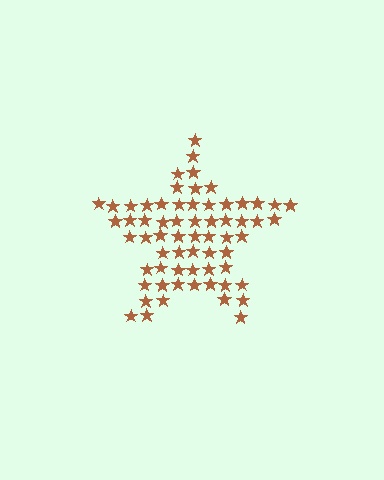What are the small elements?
The small elements are stars.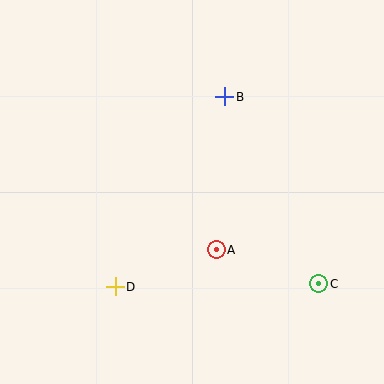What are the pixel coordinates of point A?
Point A is at (216, 250).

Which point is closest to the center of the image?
Point A at (216, 250) is closest to the center.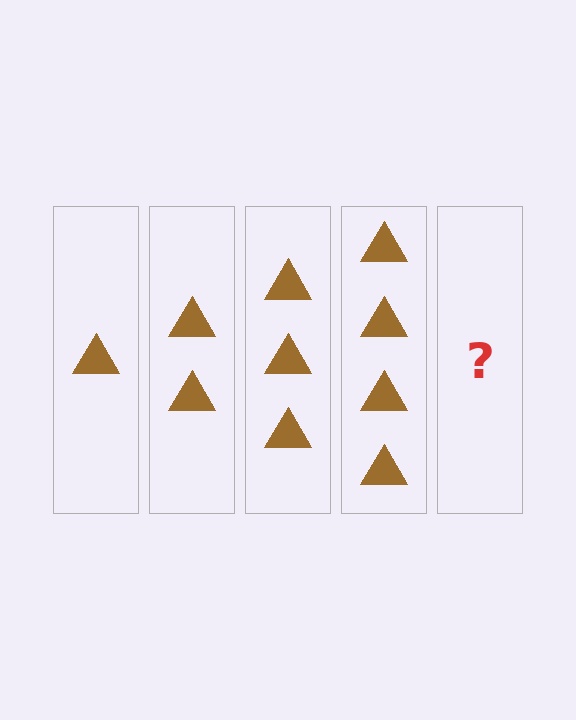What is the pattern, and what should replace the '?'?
The pattern is that each step adds one more triangle. The '?' should be 5 triangles.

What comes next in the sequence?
The next element should be 5 triangles.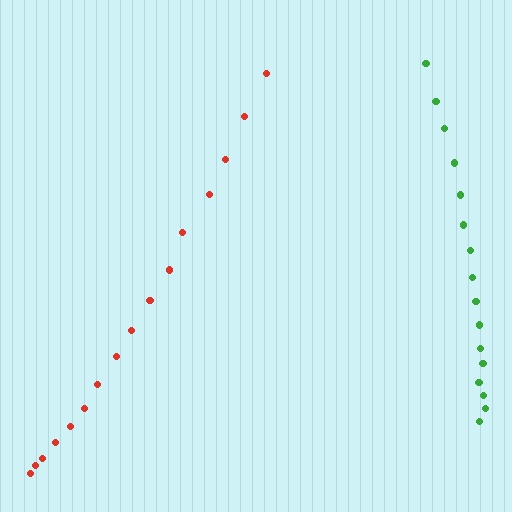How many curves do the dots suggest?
There are 2 distinct paths.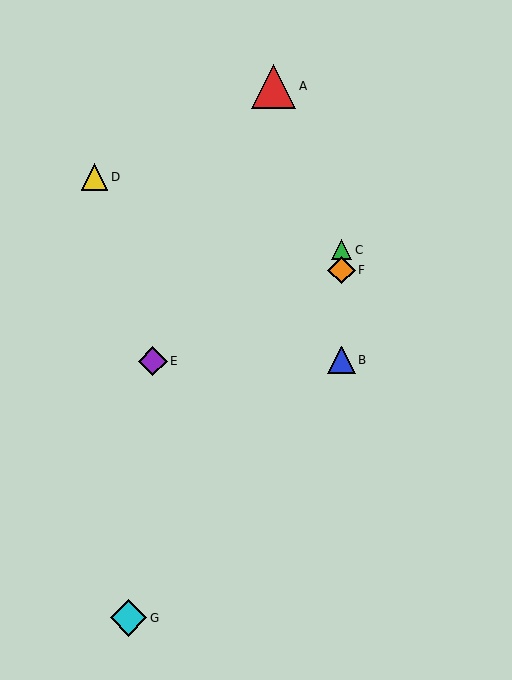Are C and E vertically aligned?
No, C is at x≈341 and E is at x≈153.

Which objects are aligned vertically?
Objects B, C, F are aligned vertically.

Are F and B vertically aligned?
Yes, both are at x≈341.